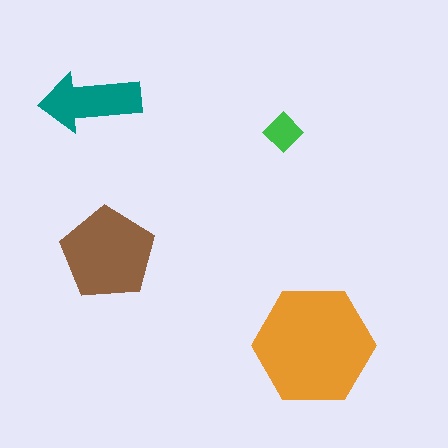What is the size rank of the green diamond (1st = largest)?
4th.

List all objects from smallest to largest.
The green diamond, the teal arrow, the brown pentagon, the orange hexagon.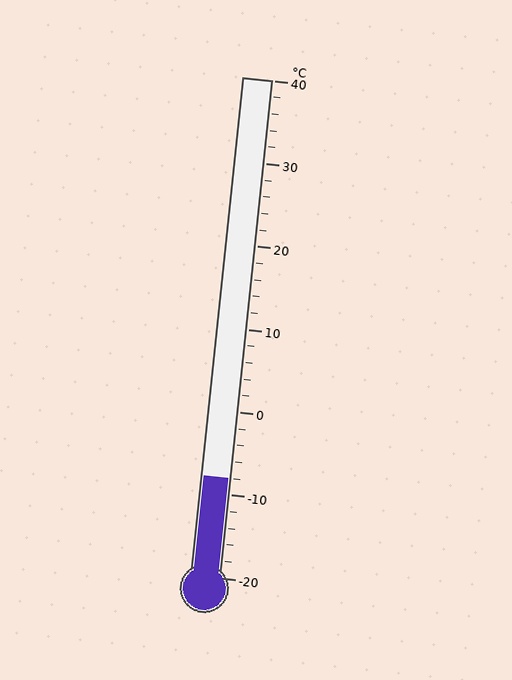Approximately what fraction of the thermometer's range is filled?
The thermometer is filled to approximately 20% of its range.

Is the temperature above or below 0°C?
The temperature is below 0°C.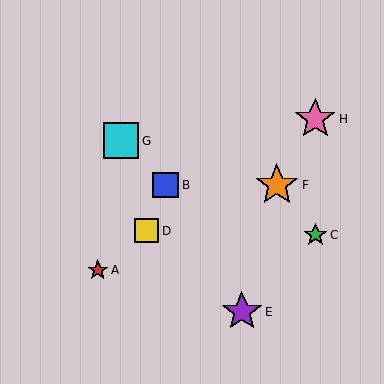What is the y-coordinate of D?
Object D is at y≈231.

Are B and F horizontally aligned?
Yes, both are at y≈185.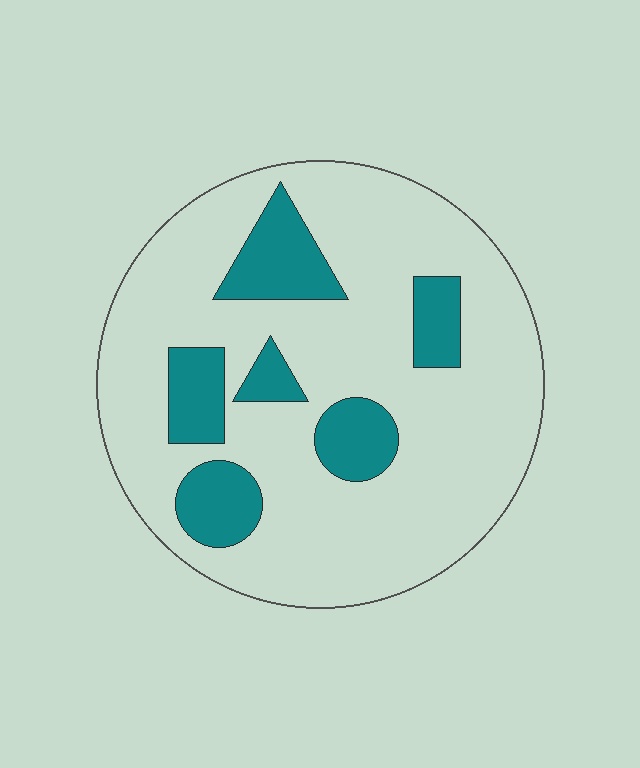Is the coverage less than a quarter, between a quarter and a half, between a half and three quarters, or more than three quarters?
Less than a quarter.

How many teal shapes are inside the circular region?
6.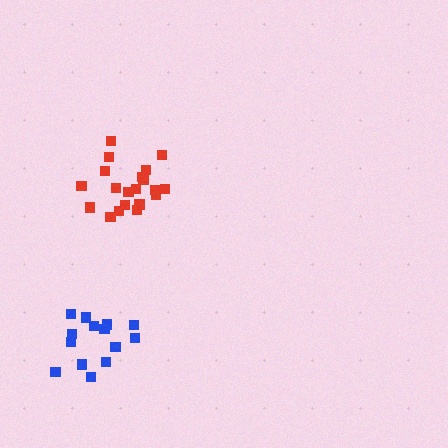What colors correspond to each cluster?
The clusters are colored: blue, red.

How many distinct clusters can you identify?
There are 2 distinct clusters.